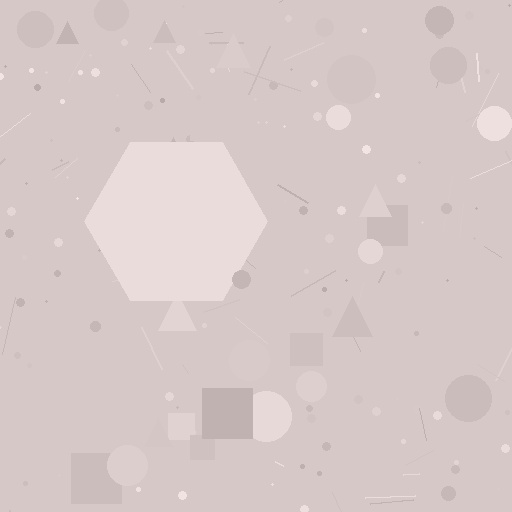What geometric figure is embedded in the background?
A hexagon is embedded in the background.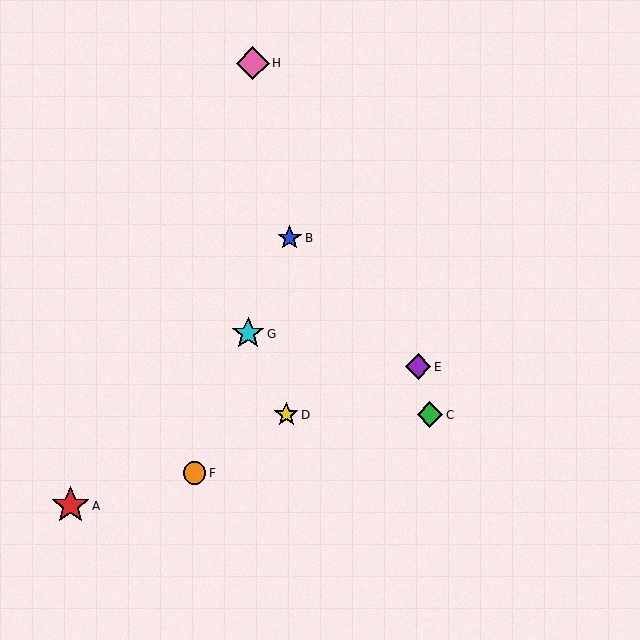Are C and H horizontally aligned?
No, C is at y≈415 and H is at y≈63.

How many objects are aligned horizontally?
2 objects (C, D) are aligned horizontally.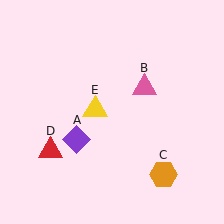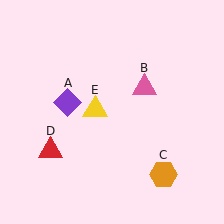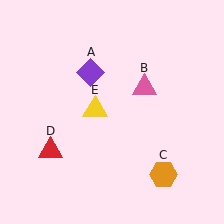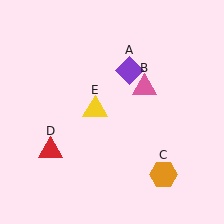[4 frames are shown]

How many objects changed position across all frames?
1 object changed position: purple diamond (object A).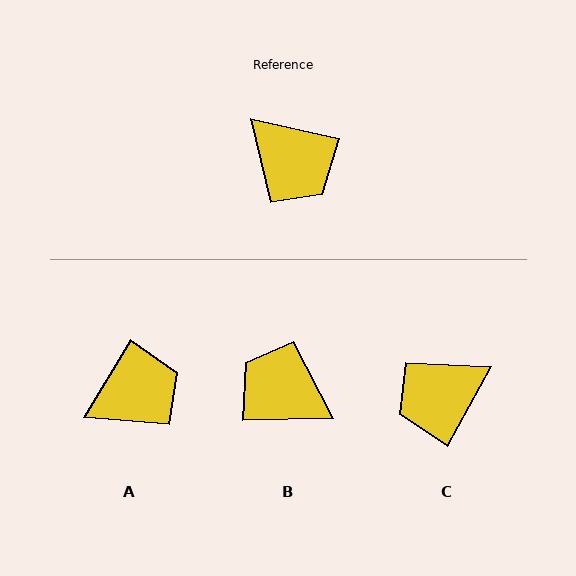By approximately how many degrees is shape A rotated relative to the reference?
Approximately 72 degrees counter-clockwise.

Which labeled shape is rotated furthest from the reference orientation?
B, about 166 degrees away.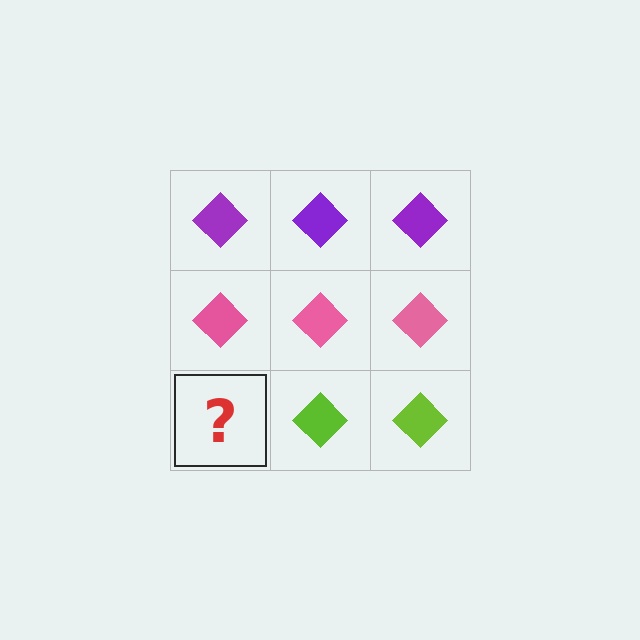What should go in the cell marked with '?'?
The missing cell should contain a lime diamond.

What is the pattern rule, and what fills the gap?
The rule is that each row has a consistent color. The gap should be filled with a lime diamond.